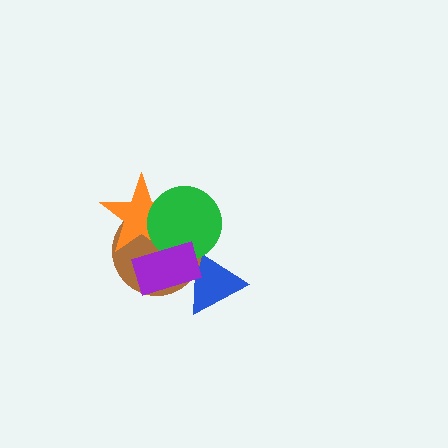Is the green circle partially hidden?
Yes, it is partially covered by another shape.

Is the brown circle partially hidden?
Yes, it is partially covered by another shape.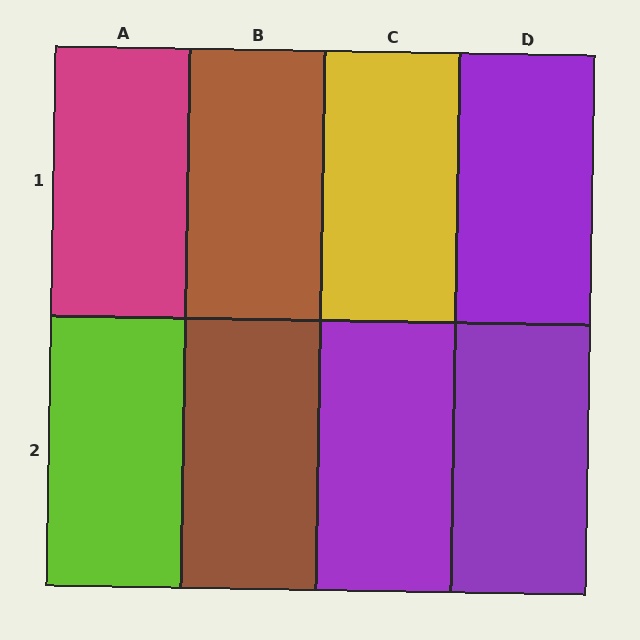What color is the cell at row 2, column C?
Purple.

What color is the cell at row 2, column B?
Brown.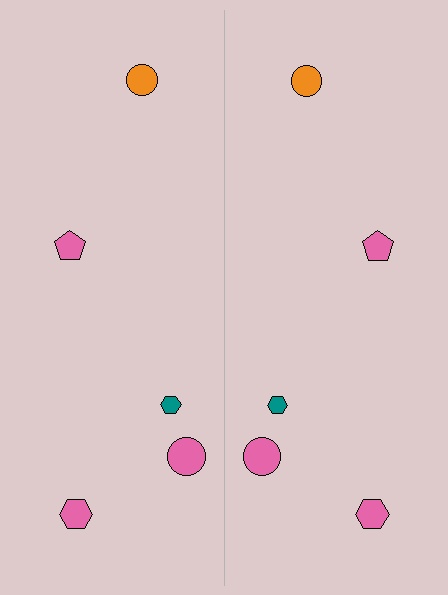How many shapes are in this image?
There are 10 shapes in this image.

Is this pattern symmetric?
Yes, this pattern has bilateral (reflection) symmetry.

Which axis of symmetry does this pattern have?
The pattern has a vertical axis of symmetry running through the center of the image.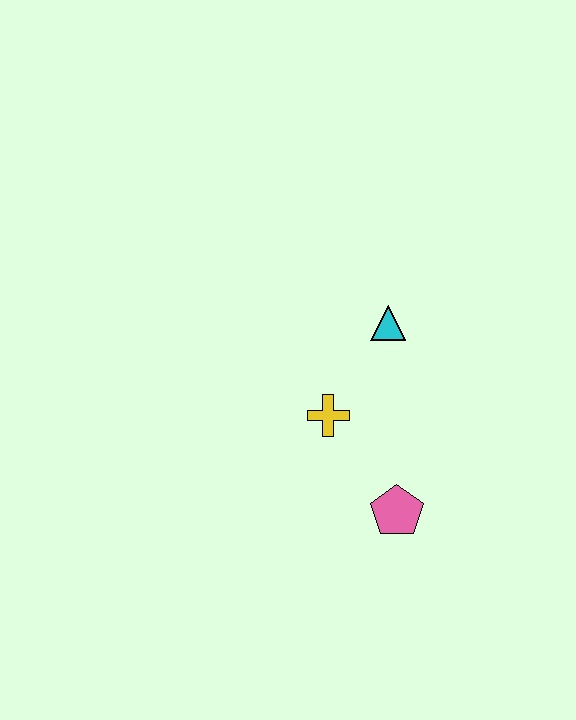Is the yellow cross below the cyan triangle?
Yes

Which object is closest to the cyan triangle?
The yellow cross is closest to the cyan triangle.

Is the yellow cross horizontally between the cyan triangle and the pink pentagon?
No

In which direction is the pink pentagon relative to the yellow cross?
The pink pentagon is below the yellow cross.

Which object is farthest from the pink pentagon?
The cyan triangle is farthest from the pink pentagon.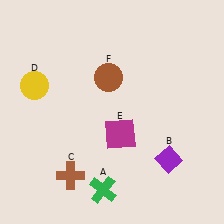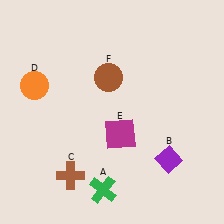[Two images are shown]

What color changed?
The circle (D) changed from yellow in Image 1 to orange in Image 2.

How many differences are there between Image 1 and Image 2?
There is 1 difference between the two images.